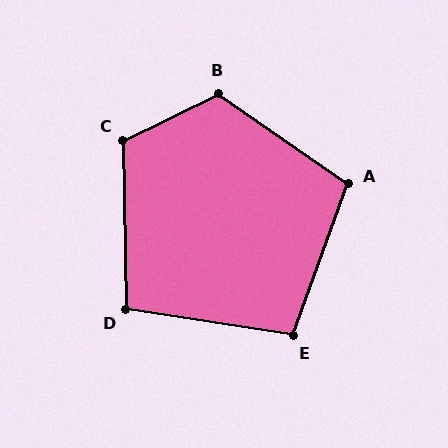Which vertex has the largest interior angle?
B, at approximately 119 degrees.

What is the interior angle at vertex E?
Approximately 102 degrees (obtuse).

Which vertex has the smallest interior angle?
D, at approximately 99 degrees.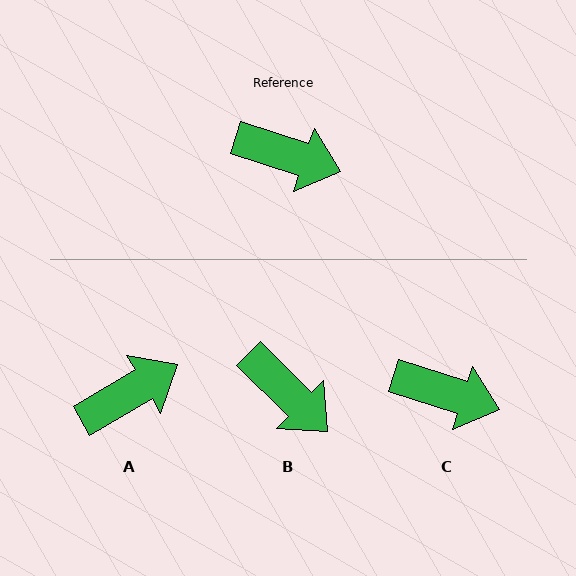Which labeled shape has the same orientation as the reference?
C.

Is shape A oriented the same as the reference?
No, it is off by about 48 degrees.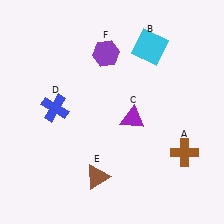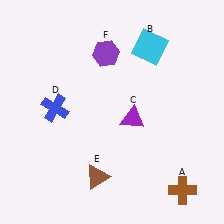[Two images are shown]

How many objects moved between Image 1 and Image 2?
1 object moved between the two images.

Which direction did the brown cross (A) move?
The brown cross (A) moved down.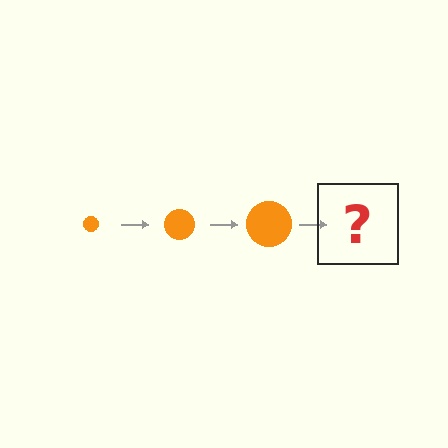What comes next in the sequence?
The next element should be an orange circle, larger than the previous one.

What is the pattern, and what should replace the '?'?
The pattern is that the circle gets progressively larger each step. The '?' should be an orange circle, larger than the previous one.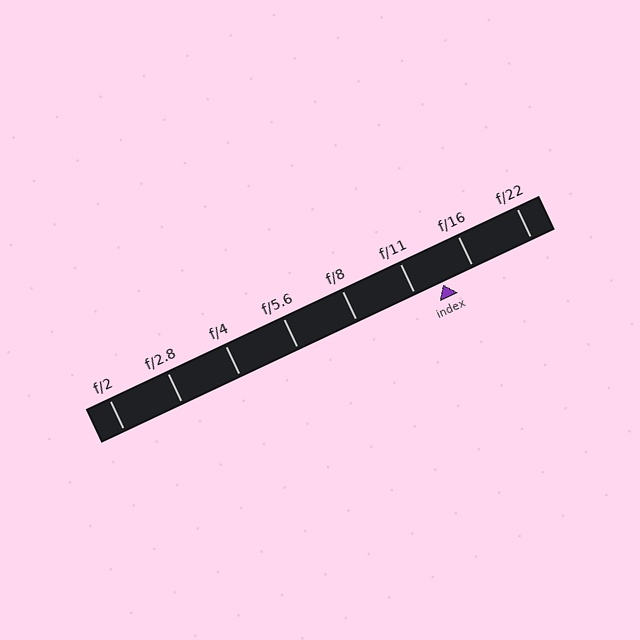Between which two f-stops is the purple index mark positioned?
The index mark is between f/11 and f/16.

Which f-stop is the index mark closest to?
The index mark is closest to f/11.